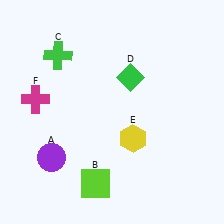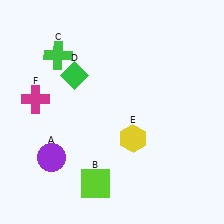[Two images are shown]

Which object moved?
The green diamond (D) moved left.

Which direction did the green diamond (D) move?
The green diamond (D) moved left.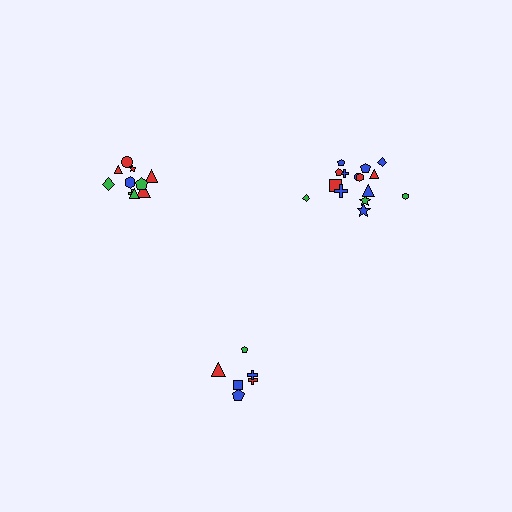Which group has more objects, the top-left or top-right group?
The top-right group.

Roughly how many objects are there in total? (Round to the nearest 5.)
Roughly 30 objects in total.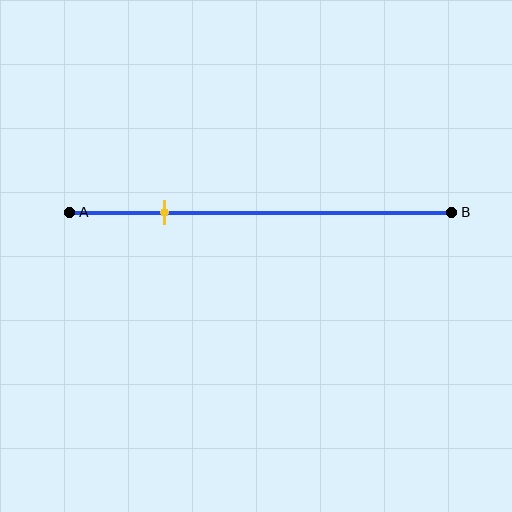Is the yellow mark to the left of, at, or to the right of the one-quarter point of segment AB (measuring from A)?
The yellow mark is approximately at the one-quarter point of segment AB.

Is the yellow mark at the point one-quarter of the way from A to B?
Yes, the mark is approximately at the one-quarter point.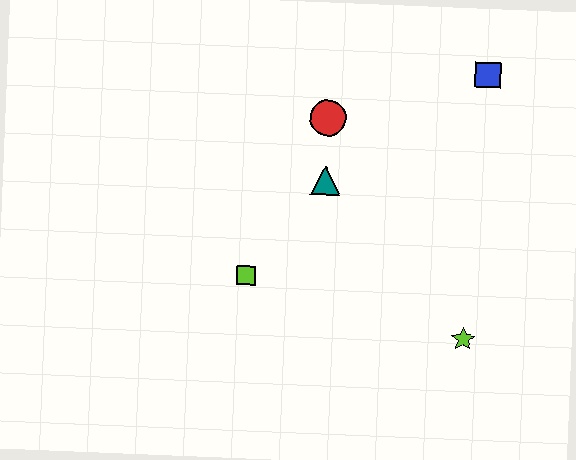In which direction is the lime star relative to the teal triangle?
The lime star is below the teal triangle.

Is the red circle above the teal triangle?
Yes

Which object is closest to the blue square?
The red circle is closest to the blue square.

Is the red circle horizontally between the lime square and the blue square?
Yes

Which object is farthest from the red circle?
The lime star is farthest from the red circle.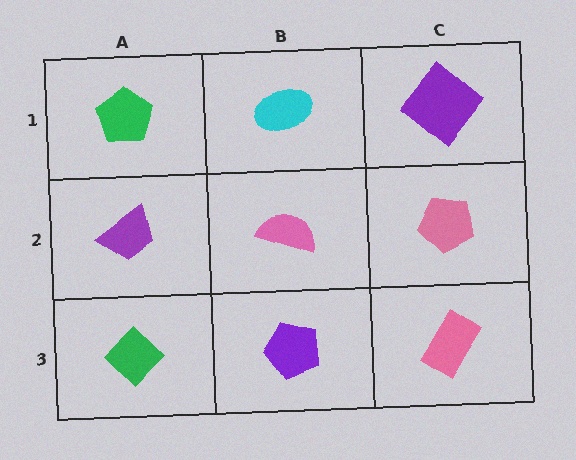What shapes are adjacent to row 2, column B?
A cyan ellipse (row 1, column B), a purple pentagon (row 3, column B), a purple trapezoid (row 2, column A), a pink pentagon (row 2, column C).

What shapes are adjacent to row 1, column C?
A pink pentagon (row 2, column C), a cyan ellipse (row 1, column B).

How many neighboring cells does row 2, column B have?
4.